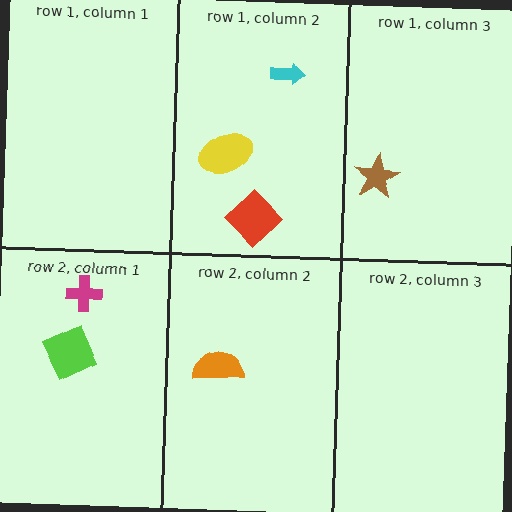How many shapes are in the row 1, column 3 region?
1.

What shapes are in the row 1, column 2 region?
The yellow ellipse, the red diamond, the cyan arrow.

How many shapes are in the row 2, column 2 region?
1.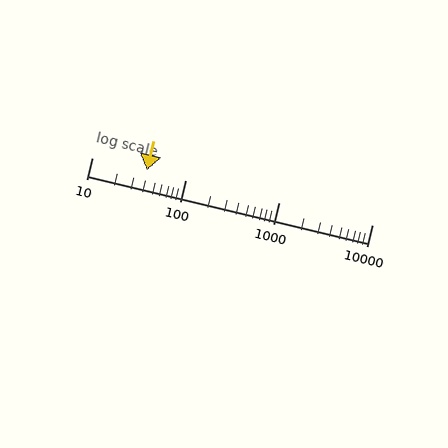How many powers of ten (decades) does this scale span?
The scale spans 3 decades, from 10 to 10000.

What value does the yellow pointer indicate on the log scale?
The pointer indicates approximately 39.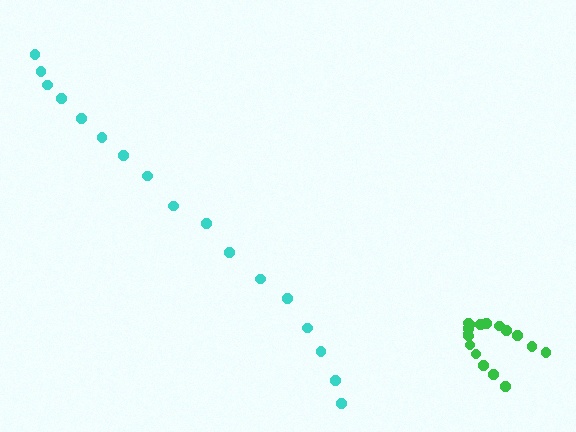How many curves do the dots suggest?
There are 2 distinct paths.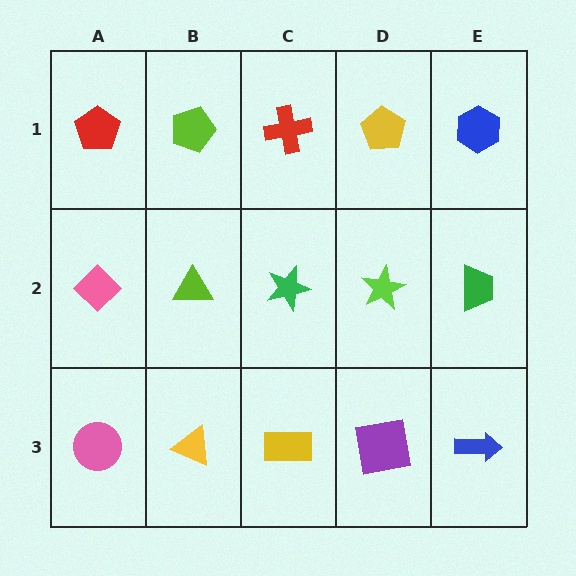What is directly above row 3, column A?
A pink diamond.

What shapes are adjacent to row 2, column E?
A blue hexagon (row 1, column E), a blue arrow (row 3, column E), a lime star (row 2, column D).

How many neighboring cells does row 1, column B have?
3.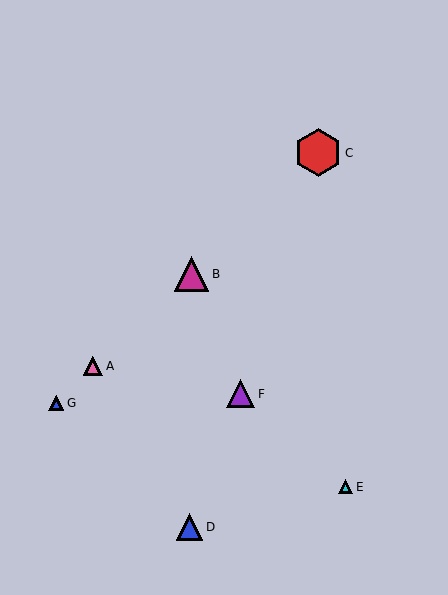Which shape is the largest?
The red hexagon (labeled C) is the largest.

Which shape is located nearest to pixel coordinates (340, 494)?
The cyan triangle (labeled E) at (346, 487) is nearest to that location.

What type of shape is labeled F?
Shape F is a purple triangle.